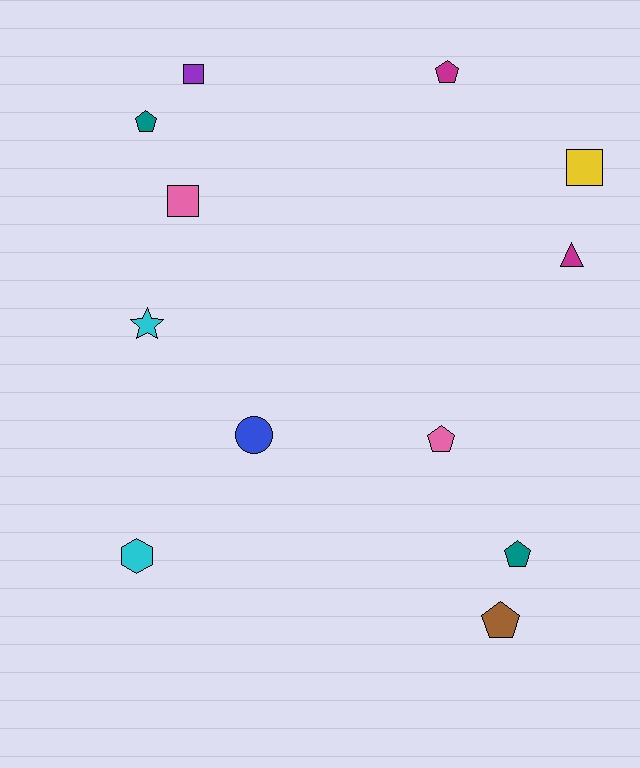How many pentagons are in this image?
There are 5 pentagons.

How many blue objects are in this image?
There is 1 blue object.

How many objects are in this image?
There are 12 objects.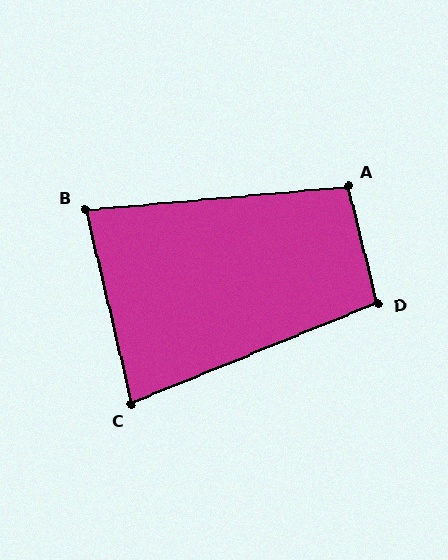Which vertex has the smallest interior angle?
C, at approximately 81 degrees.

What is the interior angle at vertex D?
Approximately 98 degrees (obtuse).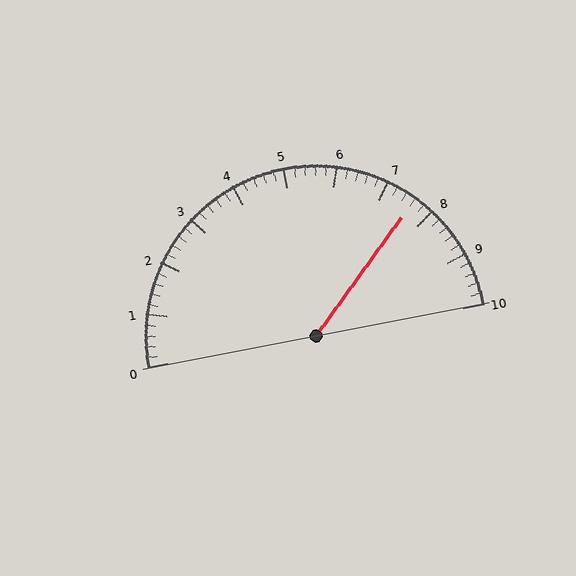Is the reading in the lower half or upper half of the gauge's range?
The reading is in the upper half of the range (0 to 10).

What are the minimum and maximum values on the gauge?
The gauge ranges from 0 to 10.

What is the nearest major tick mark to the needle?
The nearest major tick mark is 8.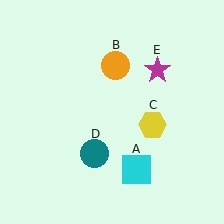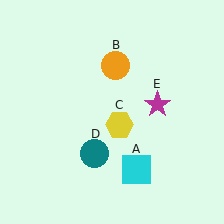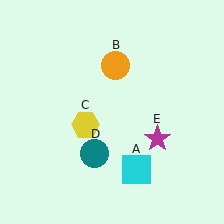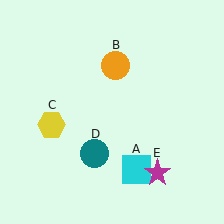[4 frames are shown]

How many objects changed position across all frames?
2 objects changed position: yellow hexagon (object C), magenta star (object E).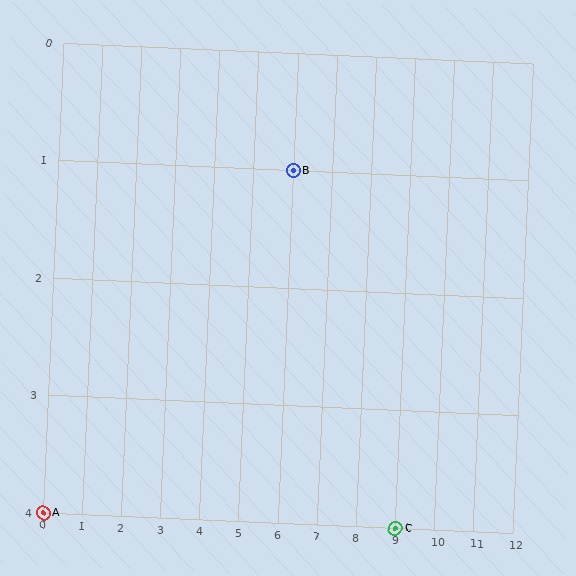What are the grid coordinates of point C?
Point C is at grid coordinates (9, 4).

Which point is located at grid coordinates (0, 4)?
Point A is at (0, 4).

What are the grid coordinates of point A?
Point A is at grid coordinates (0, 4).